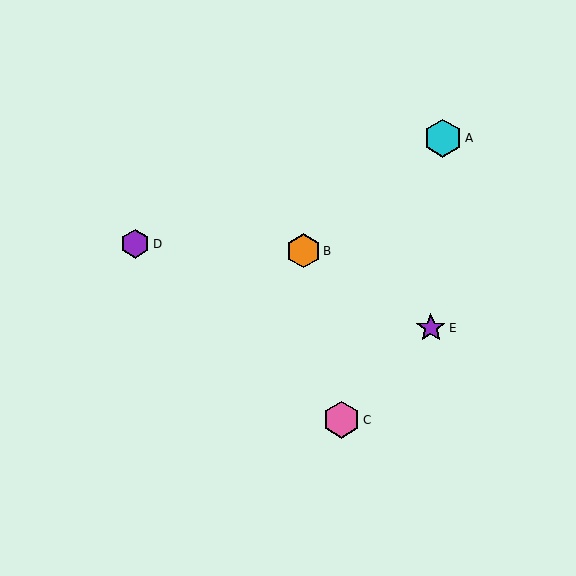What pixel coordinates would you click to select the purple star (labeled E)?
Click at (431, 328) to select the purple star E.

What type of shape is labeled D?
Shape D is a purple hexagon.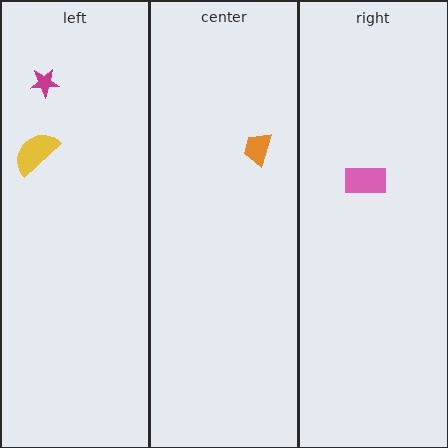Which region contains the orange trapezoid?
The center region.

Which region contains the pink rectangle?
The right region.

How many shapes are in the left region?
2.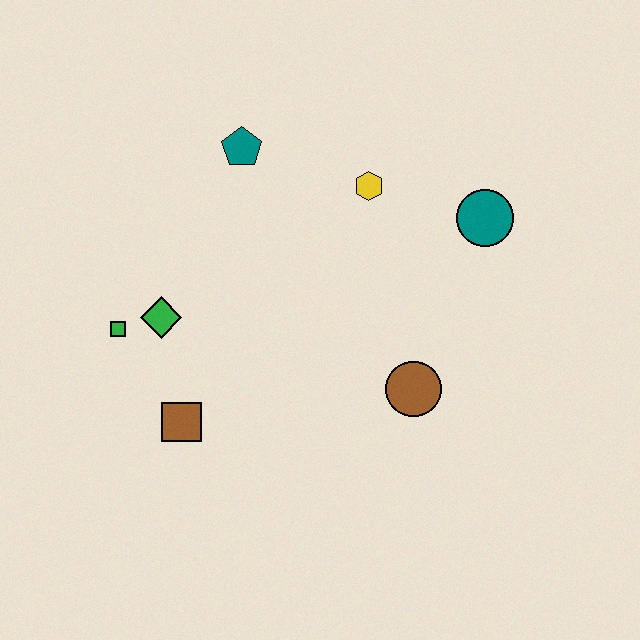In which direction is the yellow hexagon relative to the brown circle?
The yellow hexagon is above the brown circle.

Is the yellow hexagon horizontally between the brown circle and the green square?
Yes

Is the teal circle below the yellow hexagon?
Yes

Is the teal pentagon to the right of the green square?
Yes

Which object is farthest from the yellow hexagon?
The brown square is farthest from the yellow hexagon.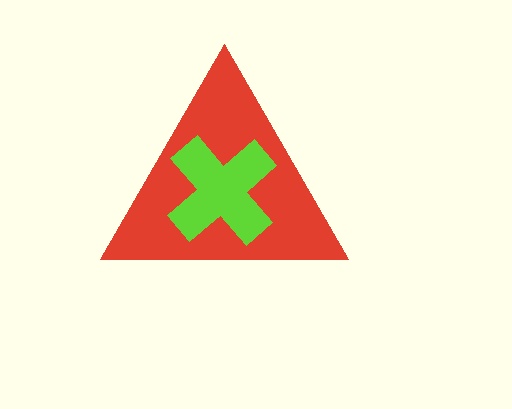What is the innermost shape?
The lime cross.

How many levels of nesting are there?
2.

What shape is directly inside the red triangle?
The lime cross.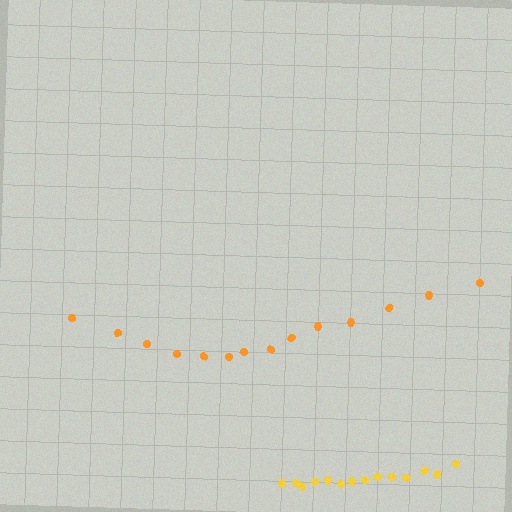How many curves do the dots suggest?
There are 2 distinct paths.